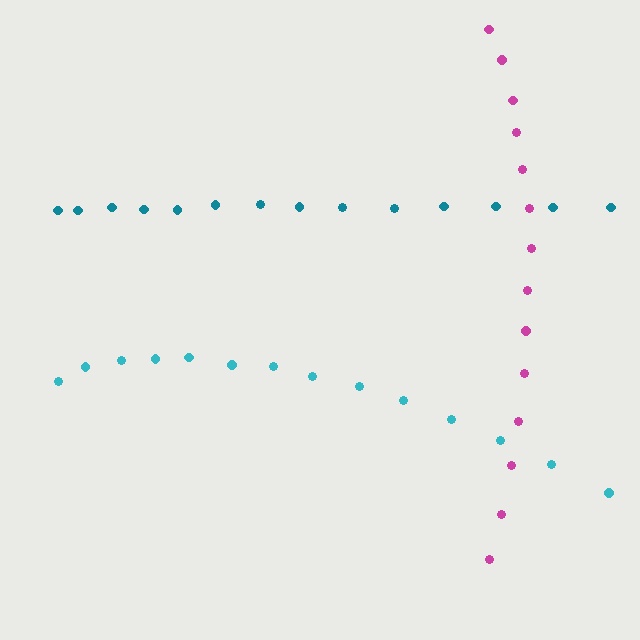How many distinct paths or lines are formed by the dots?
There are 3 distinct paths.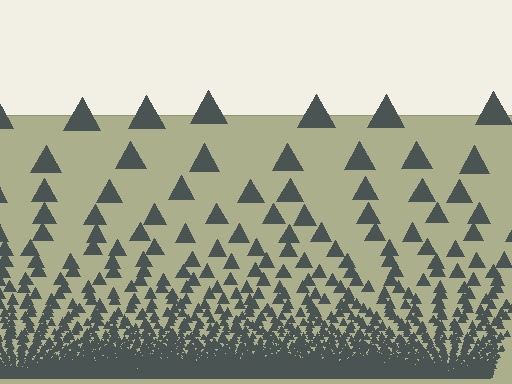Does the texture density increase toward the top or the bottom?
Density increases toward the bottom.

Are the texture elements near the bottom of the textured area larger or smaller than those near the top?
Smaller. The gradient is inverted — elements near the bottom are smaller and denser.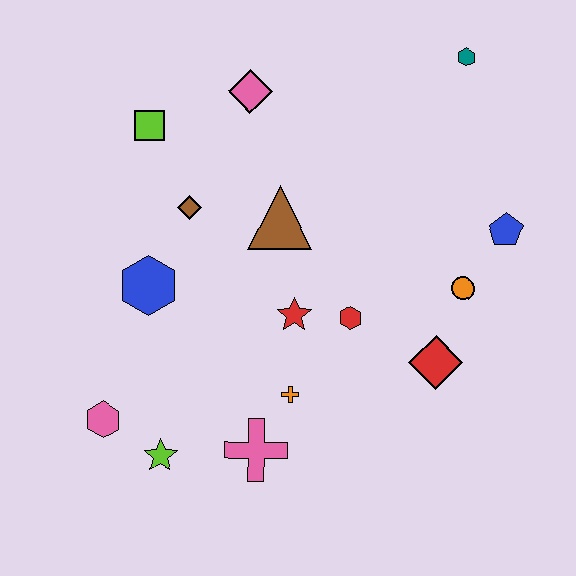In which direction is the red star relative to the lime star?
The red star is above the lime star.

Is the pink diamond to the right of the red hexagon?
No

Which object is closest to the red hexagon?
The red star is closest to the red hexagon.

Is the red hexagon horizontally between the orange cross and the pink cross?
No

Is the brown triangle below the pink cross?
No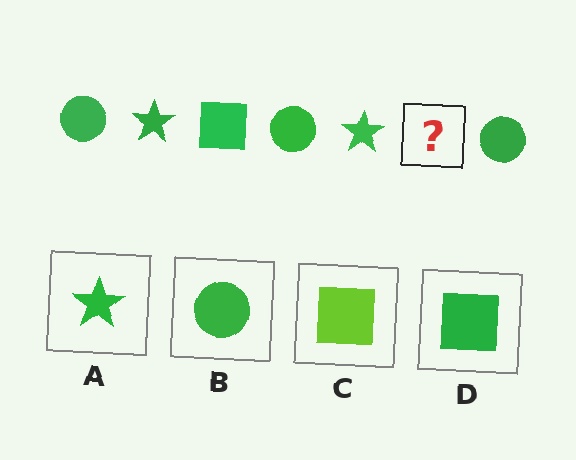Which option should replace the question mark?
Option D.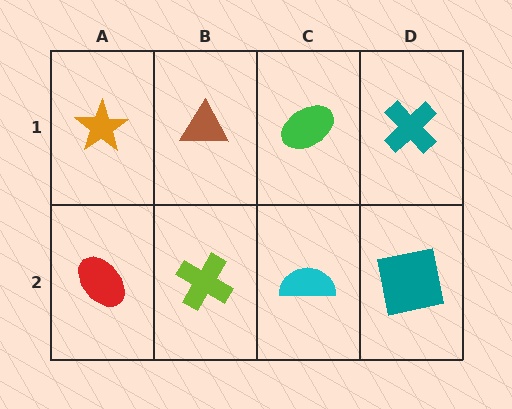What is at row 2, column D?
A teal square.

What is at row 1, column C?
A green ellipse.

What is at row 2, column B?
A lime cross.